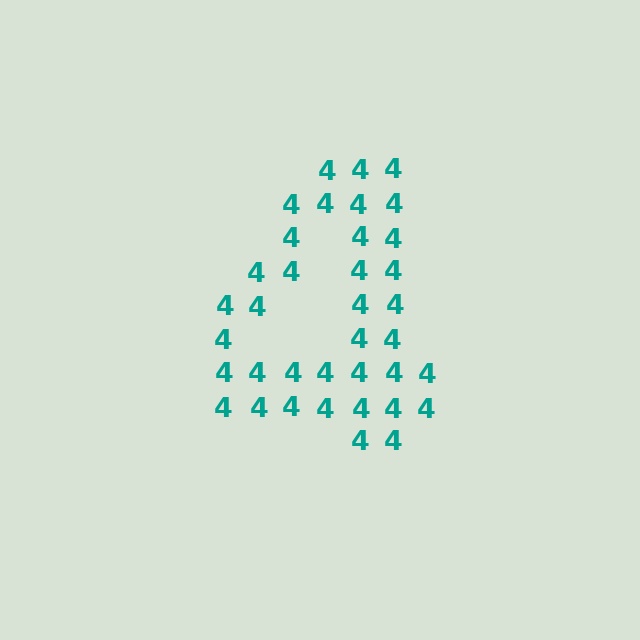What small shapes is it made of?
It is made of small digit 4's.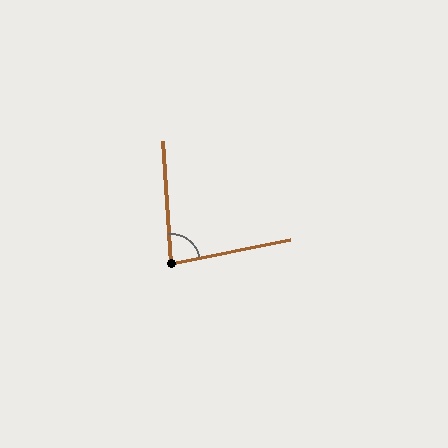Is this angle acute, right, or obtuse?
It is acute.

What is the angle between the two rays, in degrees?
Approximately 82 degrees.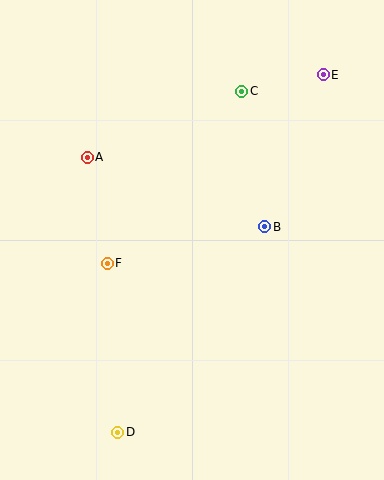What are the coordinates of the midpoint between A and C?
The midpoint between A and C is at (165, 124).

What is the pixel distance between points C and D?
The distance between C and D is 363 pixels.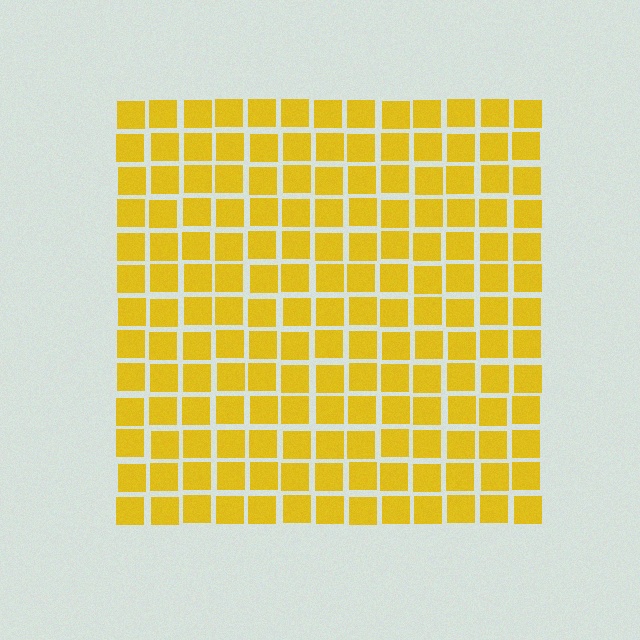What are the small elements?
The small elements are squares.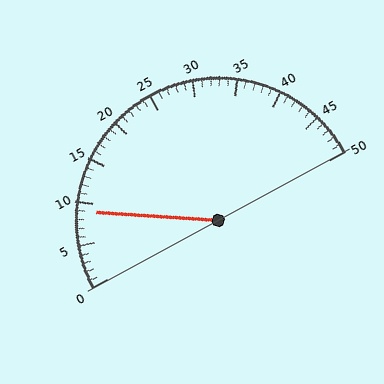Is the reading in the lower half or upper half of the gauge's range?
The reading is in the lower half of the range (0 to 50).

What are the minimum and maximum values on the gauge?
The gauge ranges from 0 to 50.